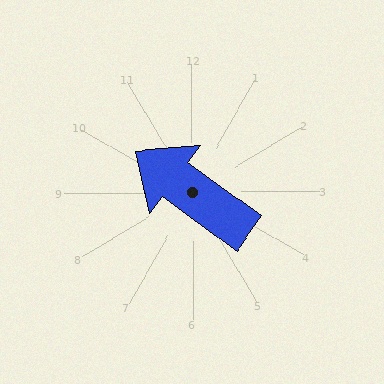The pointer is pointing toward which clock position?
Roughly 10 o'clock.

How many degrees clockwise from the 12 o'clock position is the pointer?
Approximately 306 degrees.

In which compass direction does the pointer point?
Northwest.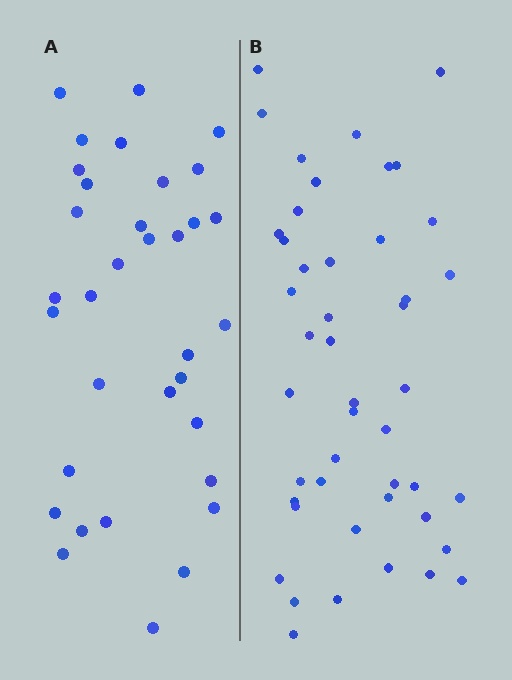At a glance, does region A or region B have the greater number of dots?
Region B (the right region) has more dots.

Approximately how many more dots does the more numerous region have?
Region B has roughly 12 or so more dots than region A.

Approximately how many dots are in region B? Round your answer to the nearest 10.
About 50 dots. (The exact count is 46, which rounds to 50.)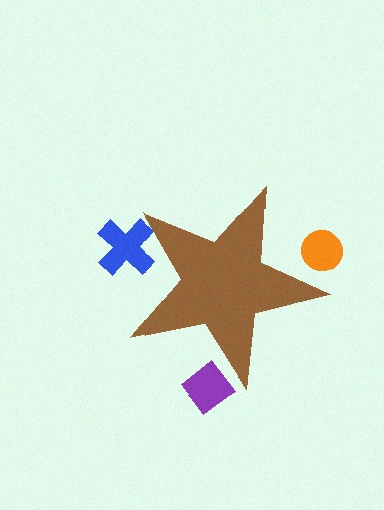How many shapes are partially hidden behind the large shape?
3 shapes are partially hidden.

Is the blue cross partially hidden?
Yes, the blue cross is partially hidden behind the brown star.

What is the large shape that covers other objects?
A brown star.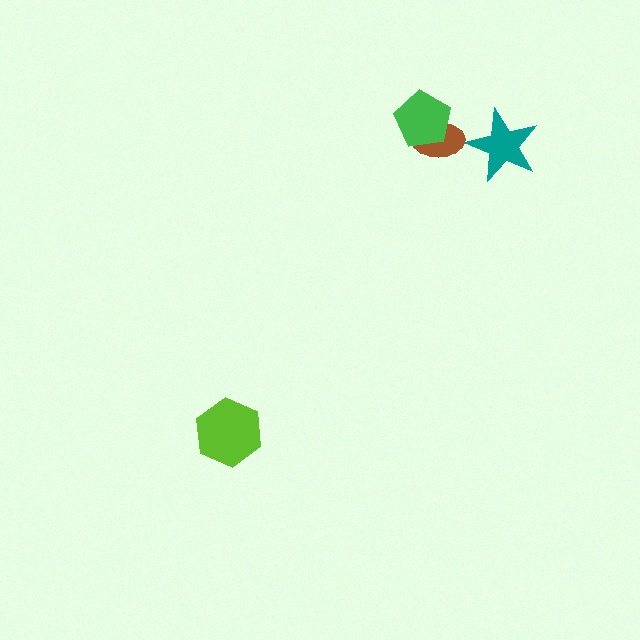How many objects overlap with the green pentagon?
1 object overlaps with the green pentagon.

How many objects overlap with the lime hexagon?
0 objects overlap with the lime hexagon.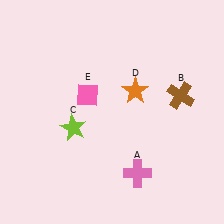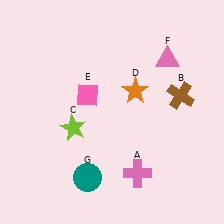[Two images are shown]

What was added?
A pink triangle (F), a teal circle (G) were added in Image 2.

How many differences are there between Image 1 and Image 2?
There are 2 differences between the two images.